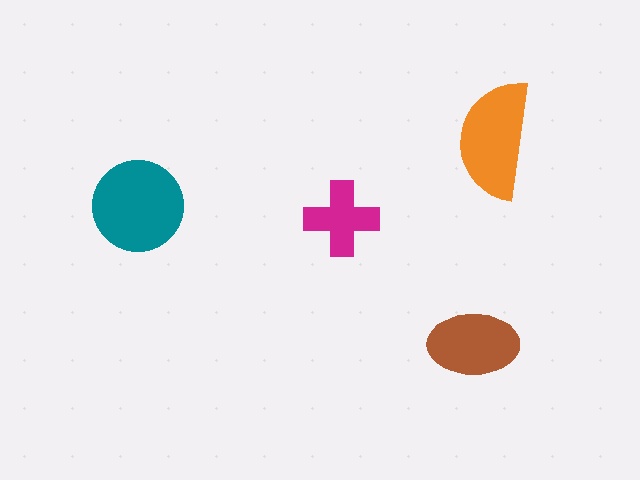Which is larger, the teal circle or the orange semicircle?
The teal circle.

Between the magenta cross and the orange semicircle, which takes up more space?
The orange semicircle.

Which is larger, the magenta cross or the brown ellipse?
The brown ellipse.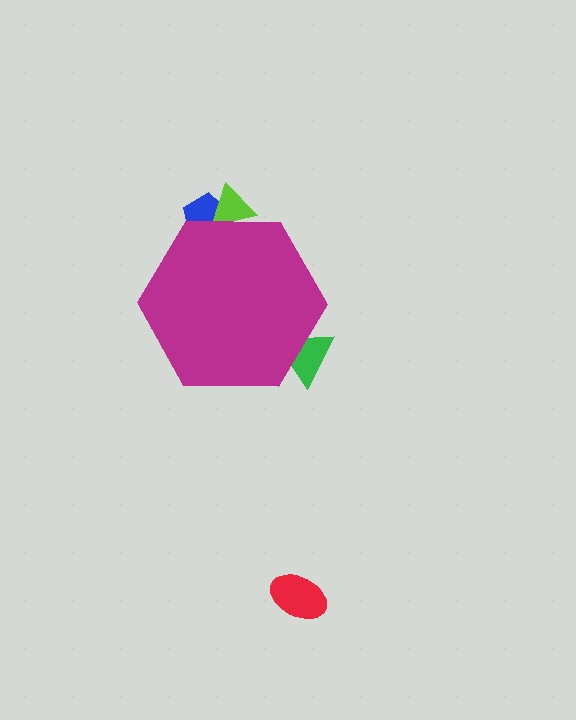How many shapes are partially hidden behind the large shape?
3 shapes are partially hidden.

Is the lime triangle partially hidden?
Yes, the lime triangle is partially hidden behind the magenta hexagon.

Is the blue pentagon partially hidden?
Yes, the blue pentagon is partially hidden behind the magenta hexagon.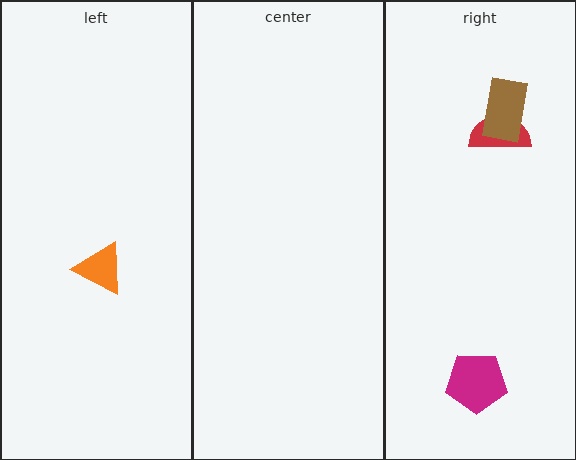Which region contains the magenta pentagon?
The right region.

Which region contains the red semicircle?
The right region.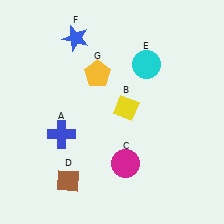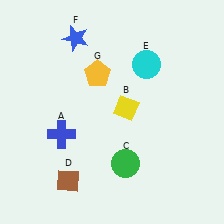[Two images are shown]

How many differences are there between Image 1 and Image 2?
There is 1 difference between the two images.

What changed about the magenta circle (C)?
In Image 1, C is magenta. In Image 2, it changed to green.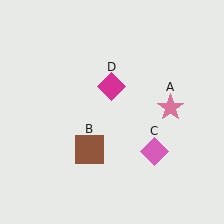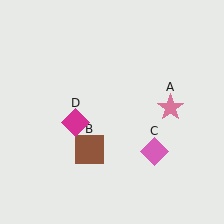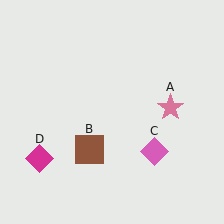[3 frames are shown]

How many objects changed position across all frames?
1 object changed position: magenta diamond (object D).